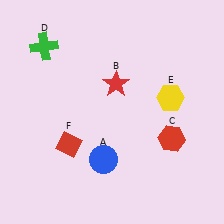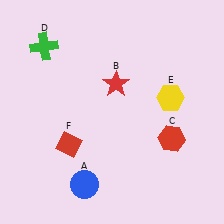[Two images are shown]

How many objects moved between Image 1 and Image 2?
1 object moved between the two images.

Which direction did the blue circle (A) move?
The blue circle (A) moved down.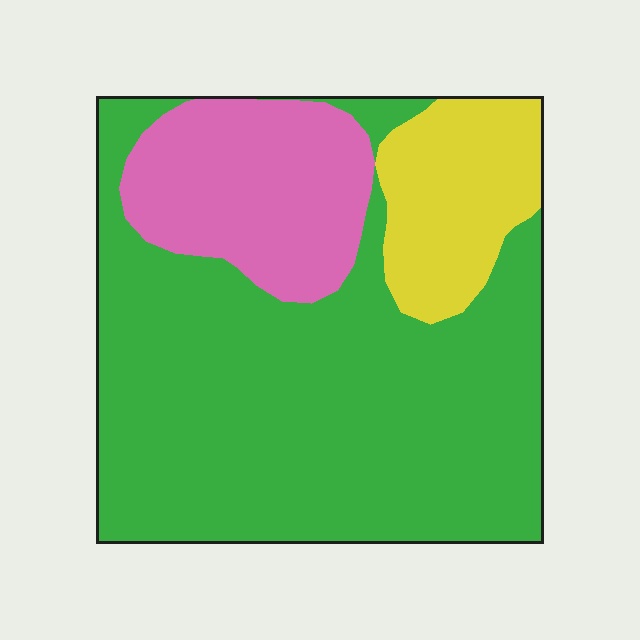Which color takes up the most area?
Green, at roughly 65%.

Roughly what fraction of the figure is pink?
Pink takes up between a sixth and a third of the figure.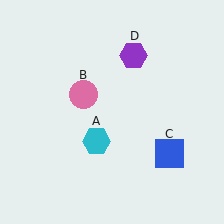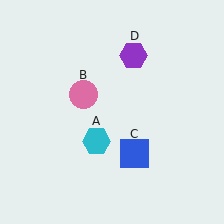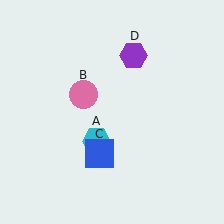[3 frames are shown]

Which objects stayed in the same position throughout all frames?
Cyan hexagon (object A) and pink circle (object B) and purple hexagon (object D) remained stationary.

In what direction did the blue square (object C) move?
The blue square (object C) moved left.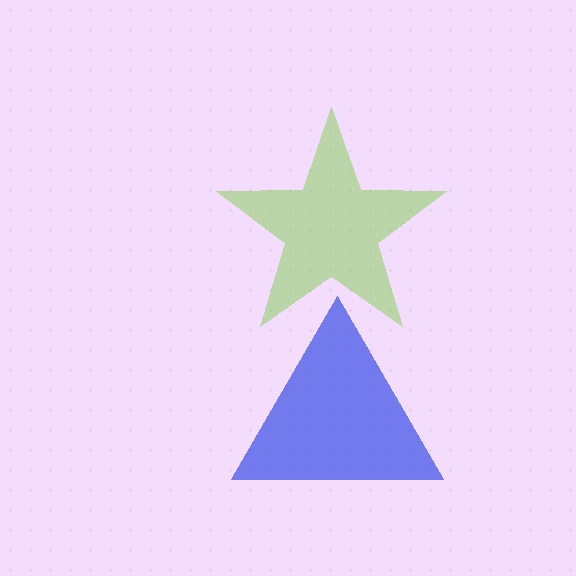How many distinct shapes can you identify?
There are 2 distinct shapes: a lime star, a blue triangle.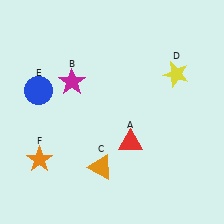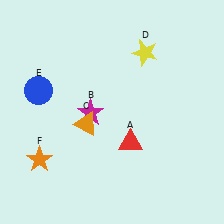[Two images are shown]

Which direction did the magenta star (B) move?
The magenta star (B) moved down.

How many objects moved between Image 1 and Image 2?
3 objects moved between the two images.